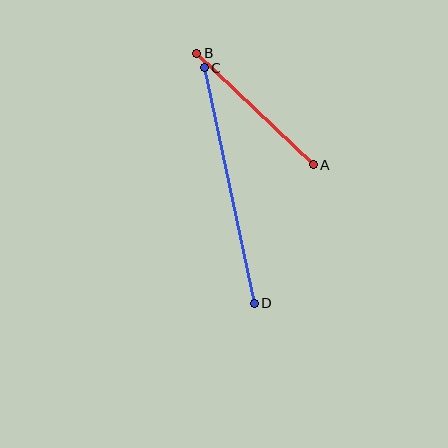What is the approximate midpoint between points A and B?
The midpoint is at approximately (255, 109) pixels.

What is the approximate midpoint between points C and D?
The midpoint is at approximately (229, 185) pixels.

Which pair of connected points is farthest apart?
Points C and D are farthest apart.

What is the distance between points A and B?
The distance is approximately 161 pixels.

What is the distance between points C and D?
The distance is approximately 241 pixels.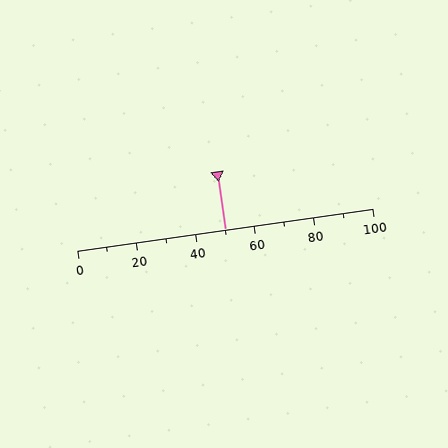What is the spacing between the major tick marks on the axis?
The major ticks are spaced 20 apart.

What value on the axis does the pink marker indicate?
The marker indicates approximately 50.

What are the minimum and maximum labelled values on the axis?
The axis runs from 0 to 100.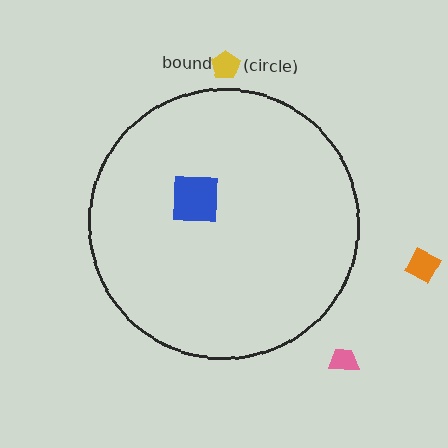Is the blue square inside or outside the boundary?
Inside.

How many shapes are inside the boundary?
1 inside, 3 outside.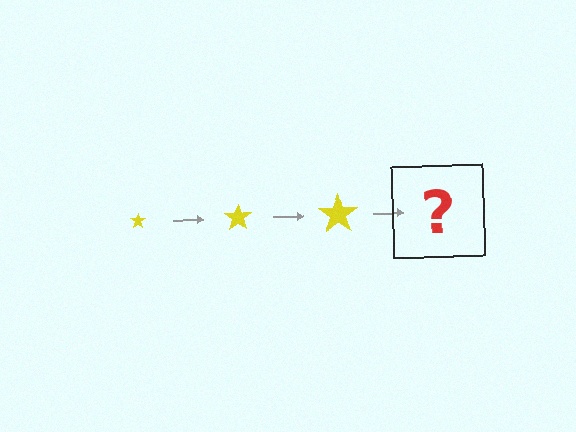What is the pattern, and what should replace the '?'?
The pattern is that the star gets progressively larger each step. The '?' should be a yellow star, larger than the previous one.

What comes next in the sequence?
The next element should be a yellow star, larger than the previous one.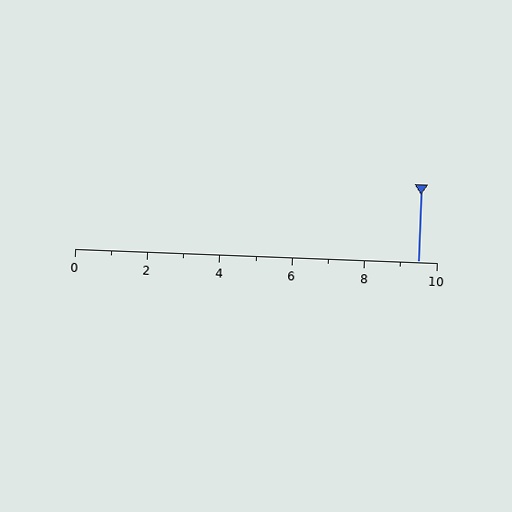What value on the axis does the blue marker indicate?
The marker indicates approximately 9.5.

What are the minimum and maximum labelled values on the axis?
The axis runs from 0 to 10.